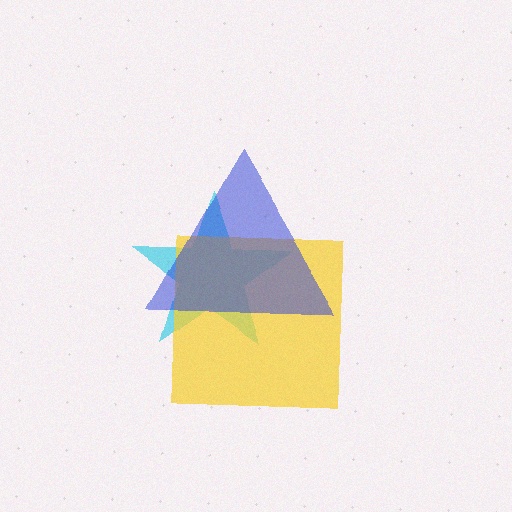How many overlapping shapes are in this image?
There are 3 overlapping shapes in the image.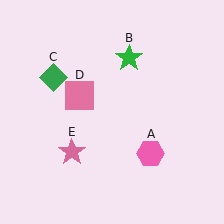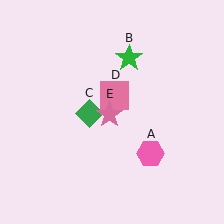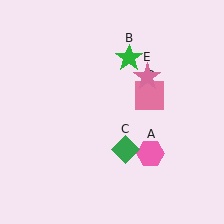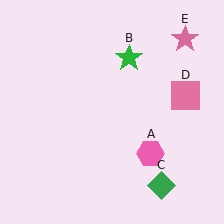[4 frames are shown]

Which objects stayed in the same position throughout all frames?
Pink hexagon (object A) and green star (object B) remained stationary.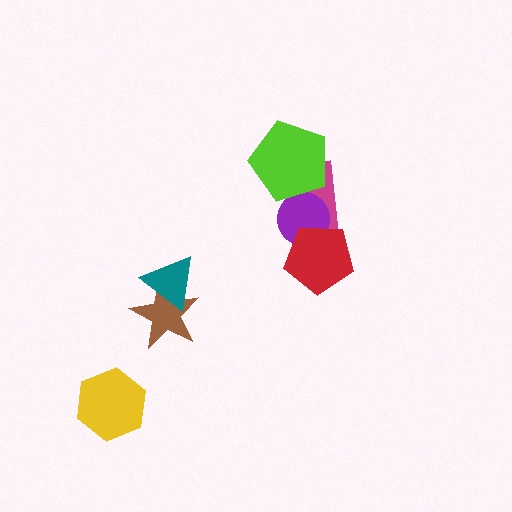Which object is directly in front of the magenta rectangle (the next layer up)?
The purple circle is directly in front of the magenta rectangle.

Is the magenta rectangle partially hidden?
Yes, it is partially covered by another shape.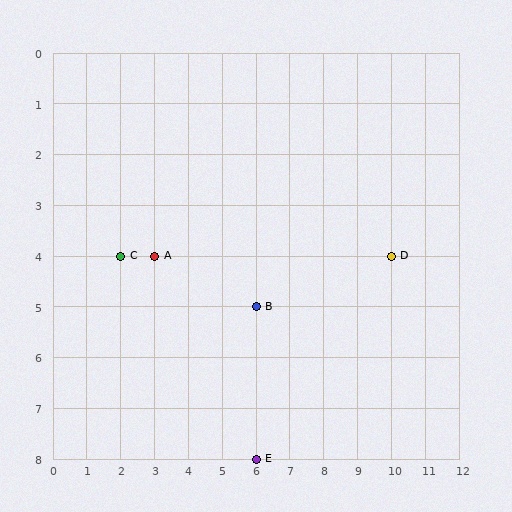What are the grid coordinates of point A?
Point A is at grid coordinates (3, 4).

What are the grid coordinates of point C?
Point C is at grid coordinates (2, 4).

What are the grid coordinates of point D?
Point D is at grid coordinates (10, 4).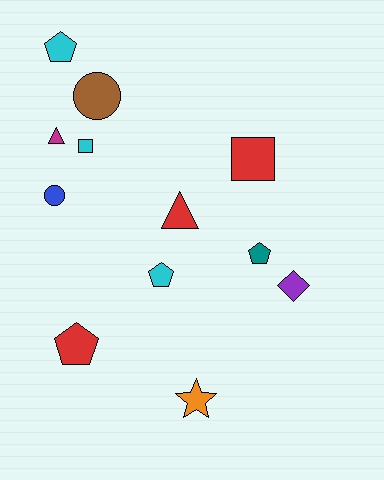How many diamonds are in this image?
There is 1 diamond.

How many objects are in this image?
There are 12 objects.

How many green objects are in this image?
There are no green objects.